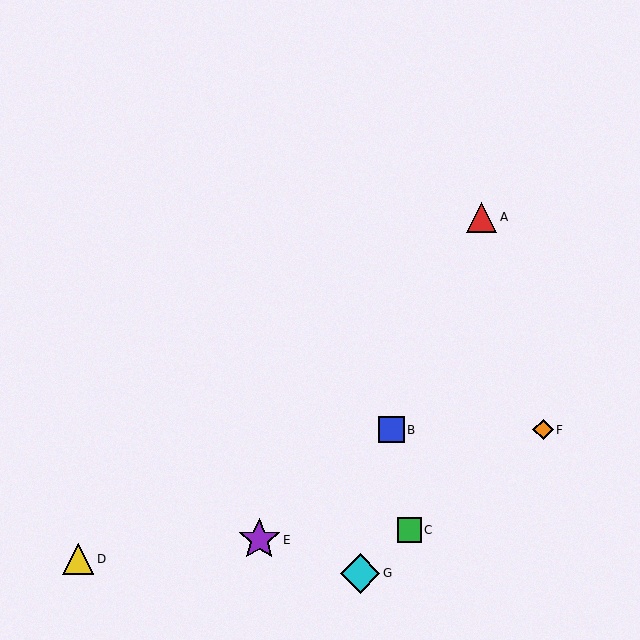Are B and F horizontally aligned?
Yes, both are at y≈430.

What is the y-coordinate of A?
Object A is at y≈217.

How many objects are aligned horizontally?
2 objects (B, F) are aligned horizontally.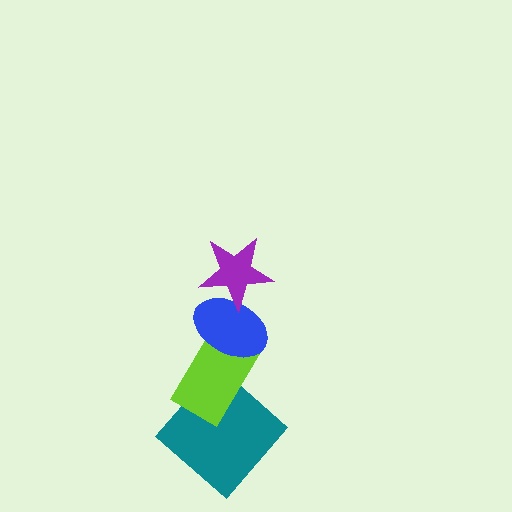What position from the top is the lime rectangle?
The lime rectangle is 3rd from the top.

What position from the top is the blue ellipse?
The blue ellipse is 2nd from the top.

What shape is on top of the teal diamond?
The lime rectangle is on top of the teal diamond.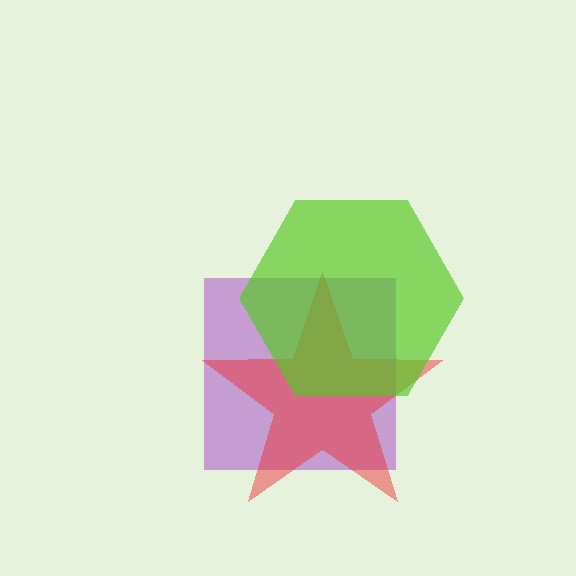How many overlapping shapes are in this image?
There are 3 overlapping shapes in the image.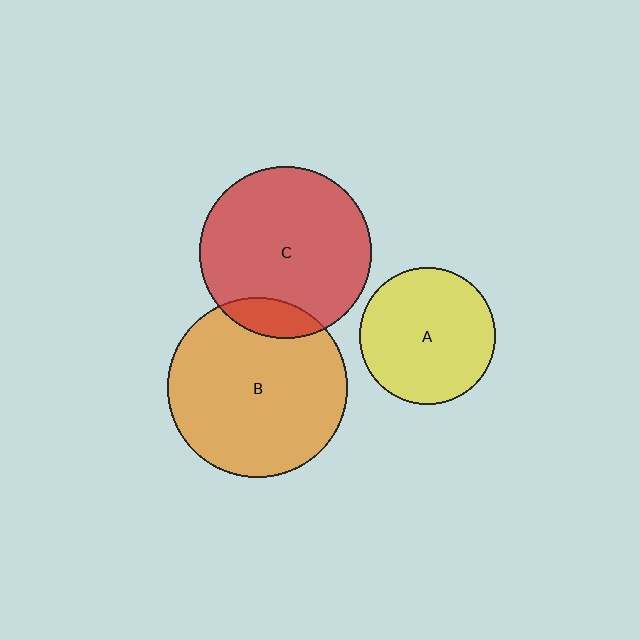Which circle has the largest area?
Circle B (orange).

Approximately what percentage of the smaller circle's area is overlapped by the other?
Approximately 10%.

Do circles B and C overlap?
Yes.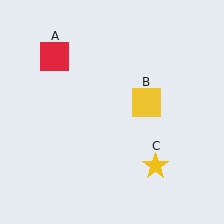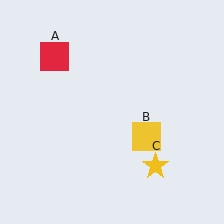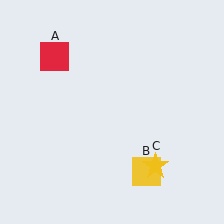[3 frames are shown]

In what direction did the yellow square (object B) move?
The yellow square (object B) moved down.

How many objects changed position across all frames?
1 object changed position: yellow square (object B).